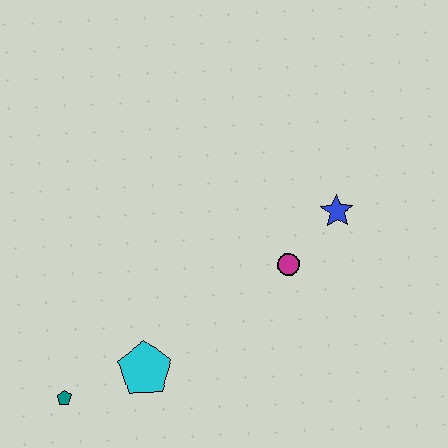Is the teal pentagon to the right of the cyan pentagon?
No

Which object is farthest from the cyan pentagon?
The blue star is farthest from the cyan pentagon.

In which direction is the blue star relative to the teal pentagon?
The blue star is to the right of the teal pentagon.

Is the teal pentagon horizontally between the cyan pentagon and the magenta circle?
No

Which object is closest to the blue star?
The magenta circle is closest to the blue star.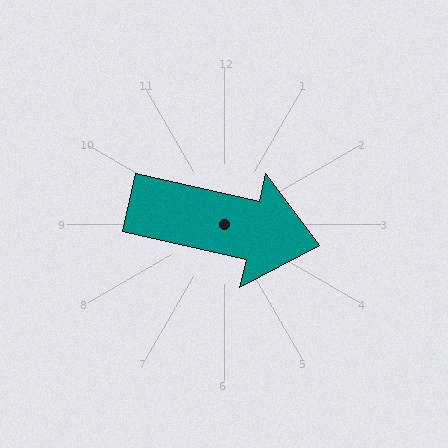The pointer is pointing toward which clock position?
Roughly 3 o'clock.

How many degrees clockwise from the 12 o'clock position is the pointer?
Approximately 103 degrees.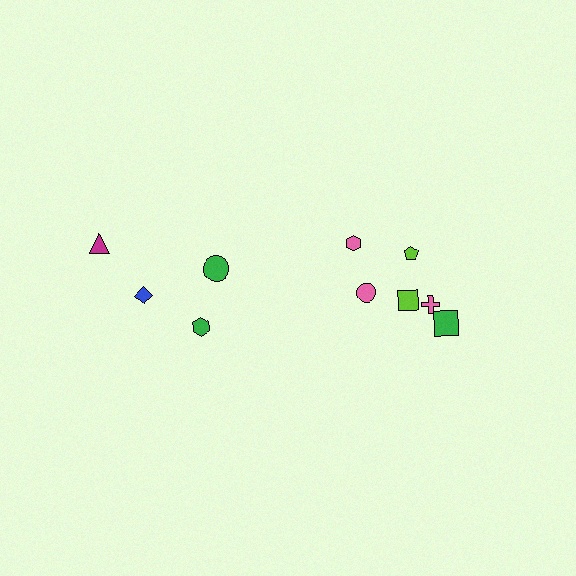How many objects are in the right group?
There are 6 objects.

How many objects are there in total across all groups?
There are 10 objects.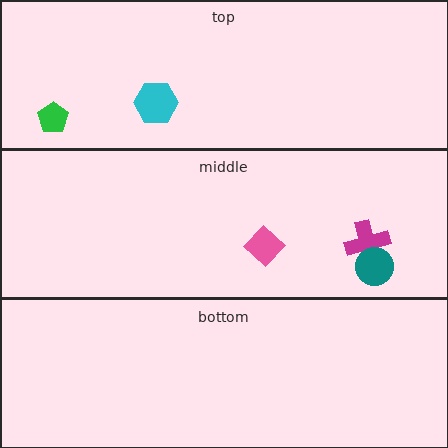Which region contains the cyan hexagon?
The top region.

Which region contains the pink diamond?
The middle region.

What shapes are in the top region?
The cyan hexagon, the green pentagon.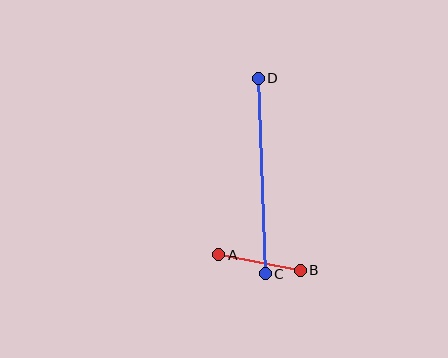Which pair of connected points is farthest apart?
Points C and D are farthest apart.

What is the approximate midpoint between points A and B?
The midpoint is at approximately (260, 262) pixels.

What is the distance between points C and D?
The distance is approximately 196 pixels.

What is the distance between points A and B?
The distance is approximately 83 pixels.